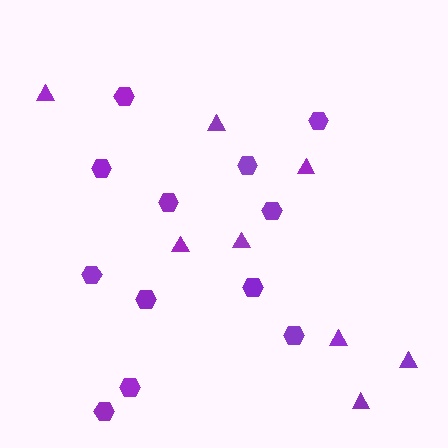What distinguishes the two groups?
There are 2 groups: one group of triangles (8) and one group of hexagons (12).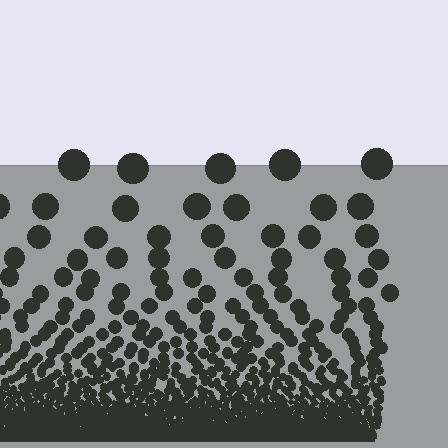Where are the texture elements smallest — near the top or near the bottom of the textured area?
Near the bottom.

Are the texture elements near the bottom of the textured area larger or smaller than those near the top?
Smaller. The gradient is inverted — elements near the bottom are smaller and denser.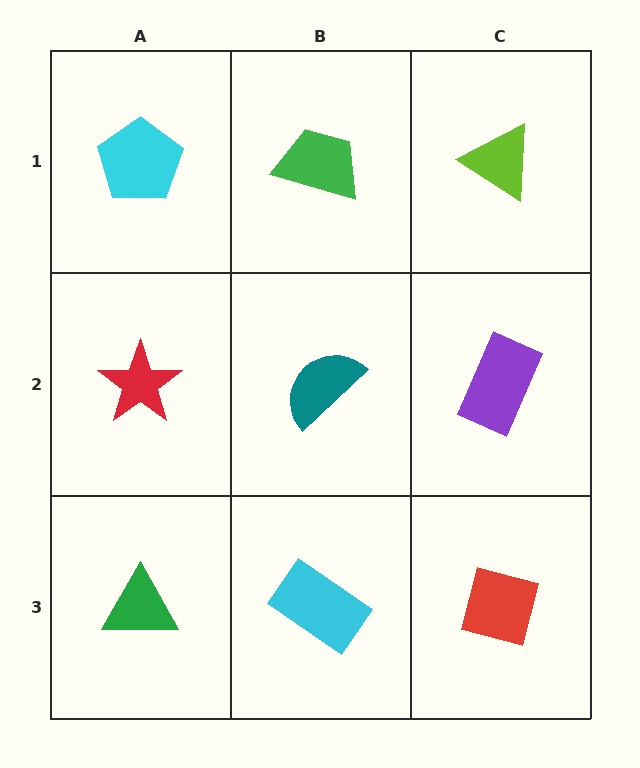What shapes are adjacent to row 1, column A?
A red star (row 2, column A), a green trapezoid (row 1, column B).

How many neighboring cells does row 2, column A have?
3.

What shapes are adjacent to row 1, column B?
A teal semicircle (row 2, column B), a cyan pentagon (row 1, column A), a lime triangle (row 1, column C).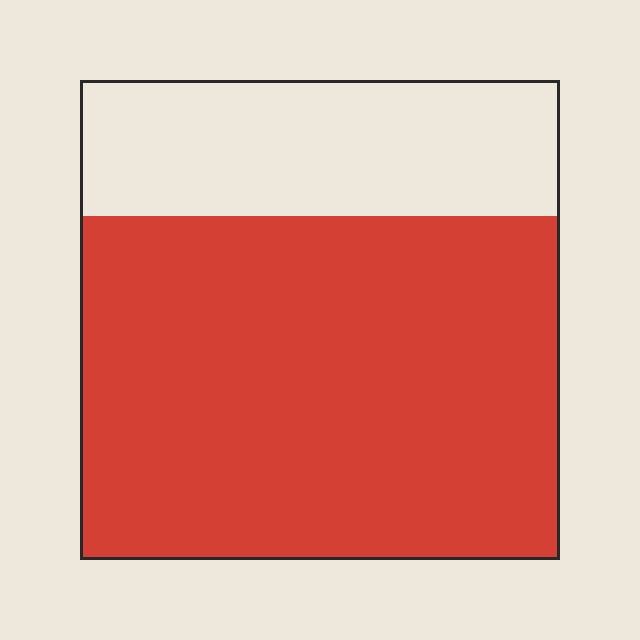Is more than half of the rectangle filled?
Yes.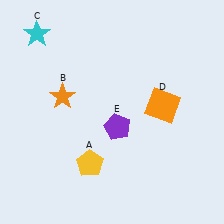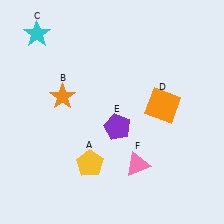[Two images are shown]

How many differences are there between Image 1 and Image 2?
There is 1 difference between the two images.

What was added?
A pink triangle (F) was added in Image 2.